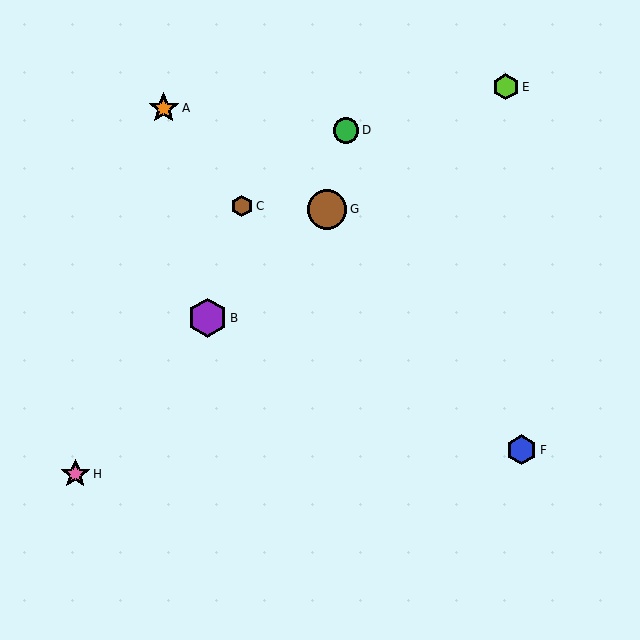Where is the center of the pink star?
The center of the pink star is at (75, 474).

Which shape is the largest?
The brown circle (labeled G) is the largest.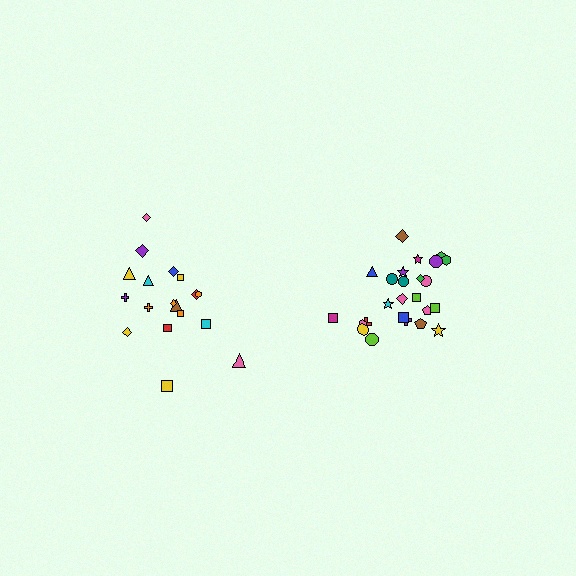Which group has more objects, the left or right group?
The right group.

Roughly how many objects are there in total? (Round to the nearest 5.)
Roughly 45 objects in total.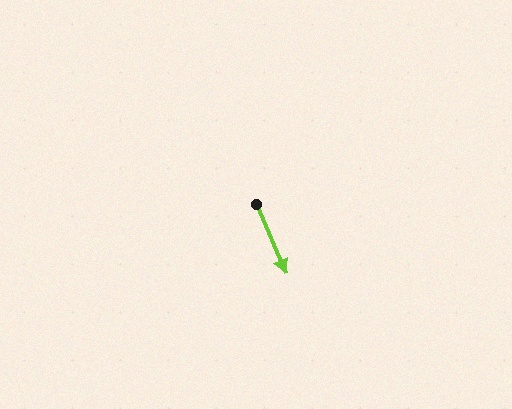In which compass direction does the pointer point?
Southeast.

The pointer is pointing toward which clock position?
Roughly 5 o'clock.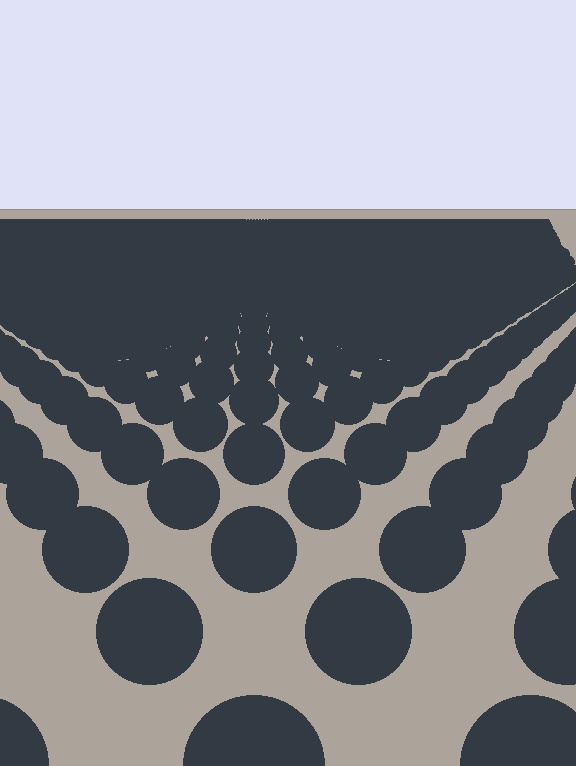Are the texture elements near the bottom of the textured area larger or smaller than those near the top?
Larger. Near the bottom, elements are closer to the viewer and appear at a bigger on-screen size.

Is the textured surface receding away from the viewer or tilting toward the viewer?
The surface is receding away from the viewer. Texture elements get smaller and denser toward the top.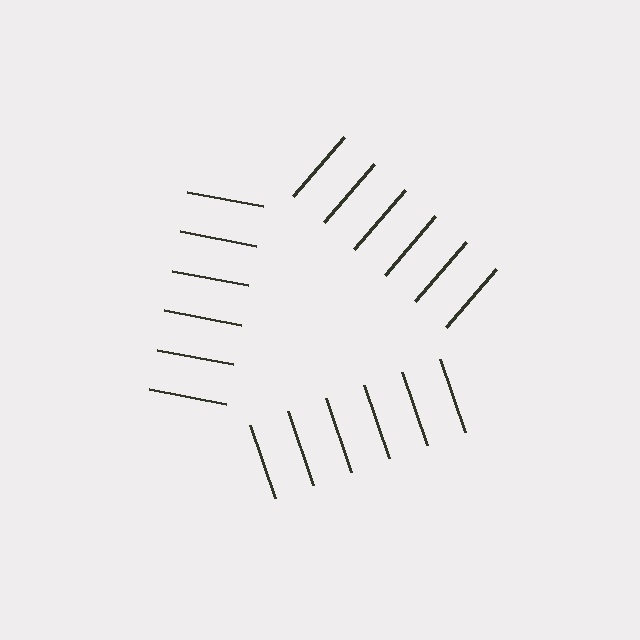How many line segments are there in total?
18 — 6 along each of the 3 edges.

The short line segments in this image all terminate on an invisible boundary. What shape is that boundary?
An illusory triangle — the line segments terminate on its edges but no continuous stroke is drawn.